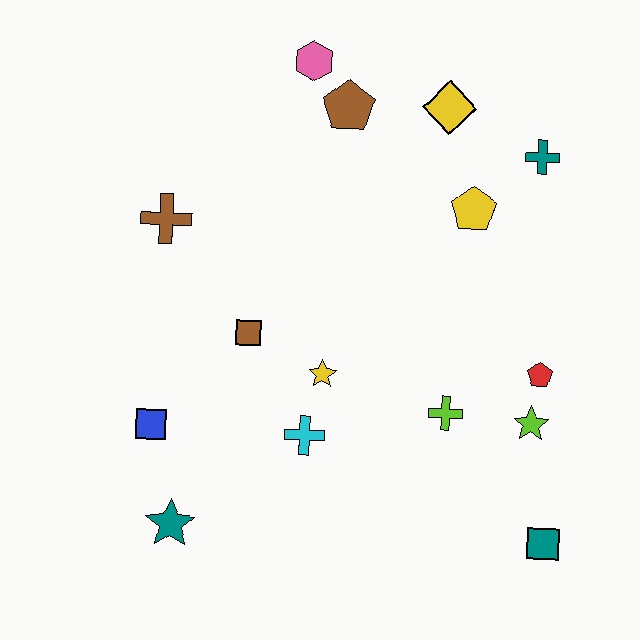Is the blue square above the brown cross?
No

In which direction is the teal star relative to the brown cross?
The teal star is below the brown cross.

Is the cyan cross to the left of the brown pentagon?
Yes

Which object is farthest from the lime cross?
The pink hexagon is farthest from the lime cross.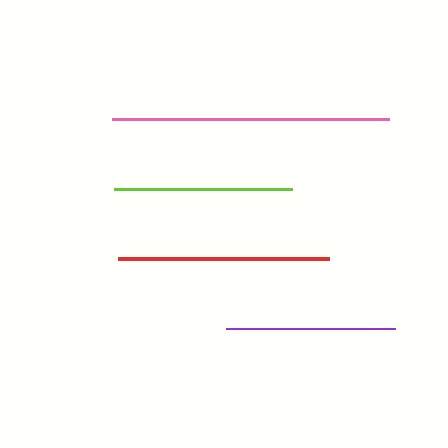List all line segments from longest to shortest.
From longest to shortest: pink, red, lime, purple.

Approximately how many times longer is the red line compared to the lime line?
The red line is approximately 1.2 times the length of the lime line.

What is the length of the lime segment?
The lime segment is approximately 178 pixels long.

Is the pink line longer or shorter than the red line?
The pink line is longer than the red line.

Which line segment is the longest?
The pink line is the longest at approximately 277 pixels.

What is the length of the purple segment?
The purple segment is approximately 169 pixels long.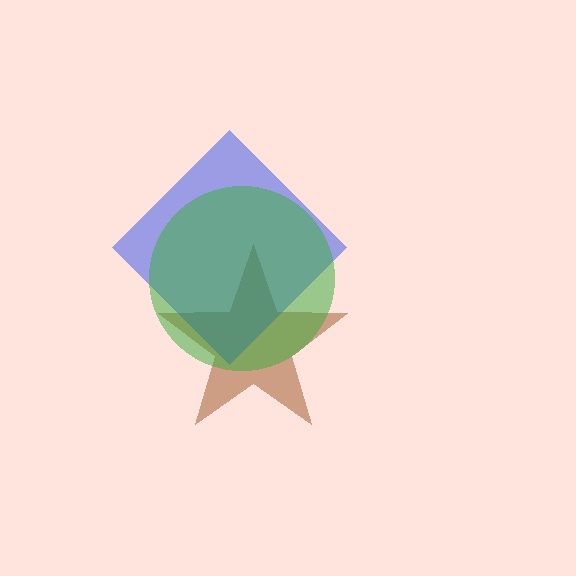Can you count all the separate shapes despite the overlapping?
Yes, there are 3 separate shapes.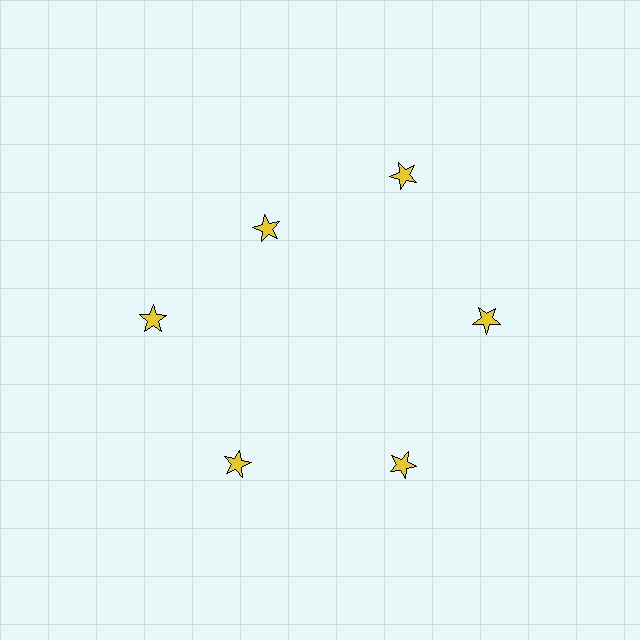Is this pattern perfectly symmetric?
No. The 6 yellow stars are arranged in a ring, but one element near the 11 o'clock position is pulled inward toward the center, breaking the 6-fold rotational symmetry.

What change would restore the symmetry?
The symmetry would be restored by moving it outward, back onto the ring so that all 6 stars sit at equal angles and equal distance from the center.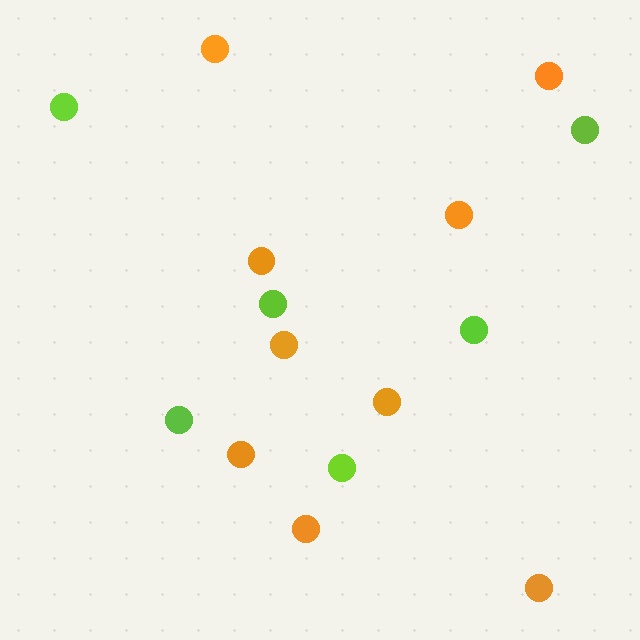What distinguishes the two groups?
There are 2 groups: one group of lime circles (6) and one group of orange circles (9).